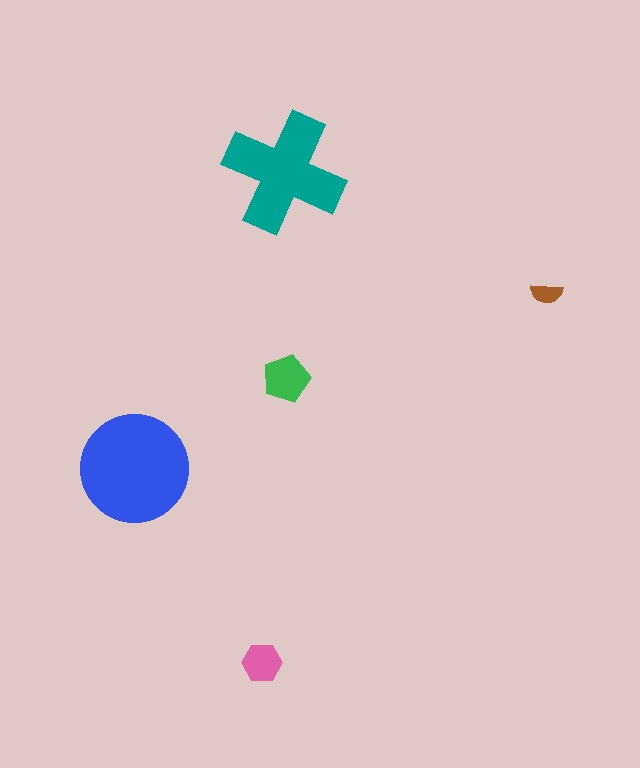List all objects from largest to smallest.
The blue circle, the teal cross, the green pentagon, the pink hexagon, the brown semicircle.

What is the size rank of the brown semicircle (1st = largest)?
5th.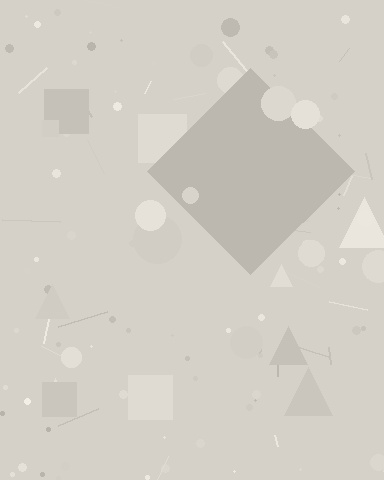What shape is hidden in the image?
A diamond is hidden in the image.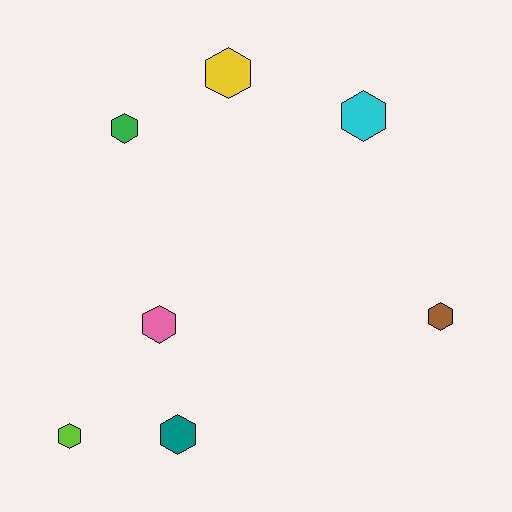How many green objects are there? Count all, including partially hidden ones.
There is 1 green object.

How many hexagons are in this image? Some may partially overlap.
There are 7 hexagons.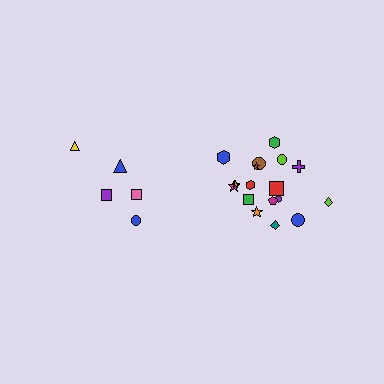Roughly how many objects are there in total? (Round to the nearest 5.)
Roughly 25 objects in total.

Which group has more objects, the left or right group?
The right group.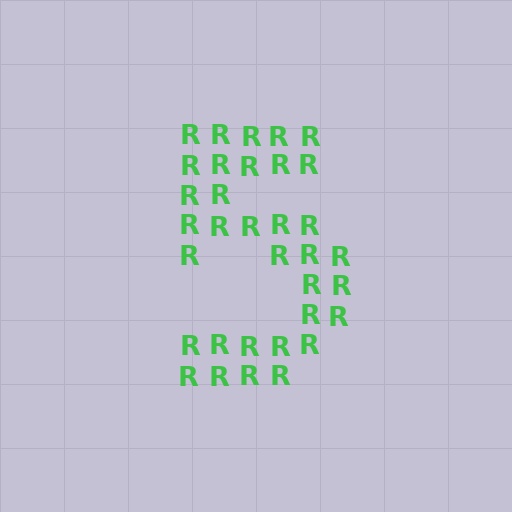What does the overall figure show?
The overall figure shows the digit 5.